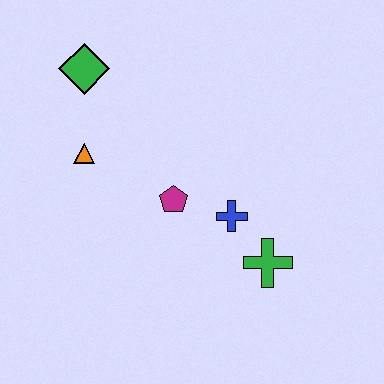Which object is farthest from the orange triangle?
The green cross is farthest from the orange triangle.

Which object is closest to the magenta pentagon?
The blue cross is closest to the magenta pentagon.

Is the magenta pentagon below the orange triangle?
Yes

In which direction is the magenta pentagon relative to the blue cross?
The magenta pentagon is to the left of the blue cross.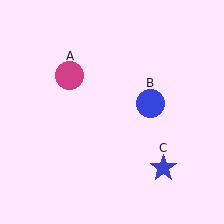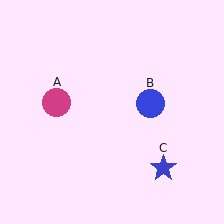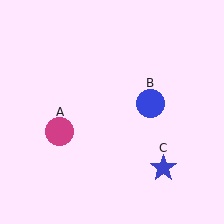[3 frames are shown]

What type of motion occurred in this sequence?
The magenta circle (object A) rotated counterclockwise around the center of the scene.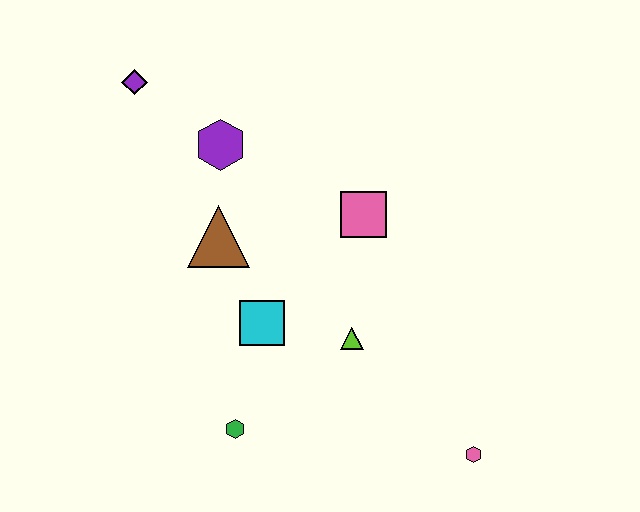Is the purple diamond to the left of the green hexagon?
Yes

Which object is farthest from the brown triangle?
The pink hexagon is farthest from the brown triangle.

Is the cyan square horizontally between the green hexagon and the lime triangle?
Yes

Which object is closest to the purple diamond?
The purple hexagon is closest to the purple diamond.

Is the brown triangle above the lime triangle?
Yes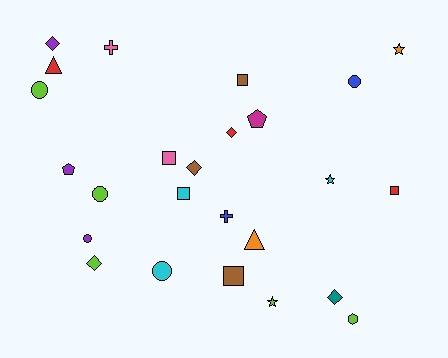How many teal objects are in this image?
There is 1 teal object.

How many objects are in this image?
There are 25 objects.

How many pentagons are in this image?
There are 2 pentagons.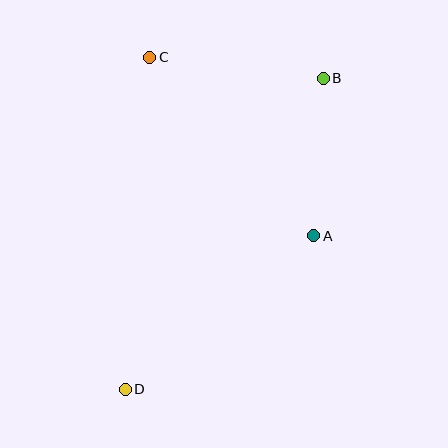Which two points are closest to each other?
Points A and B are closest to each other.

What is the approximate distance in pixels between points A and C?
The distance between A and C is approximately 242 pixels.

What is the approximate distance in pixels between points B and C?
The distance between B and C is approximately 175 pixels.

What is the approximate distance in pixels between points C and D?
The distance between C and D is approximately 333 pixels.